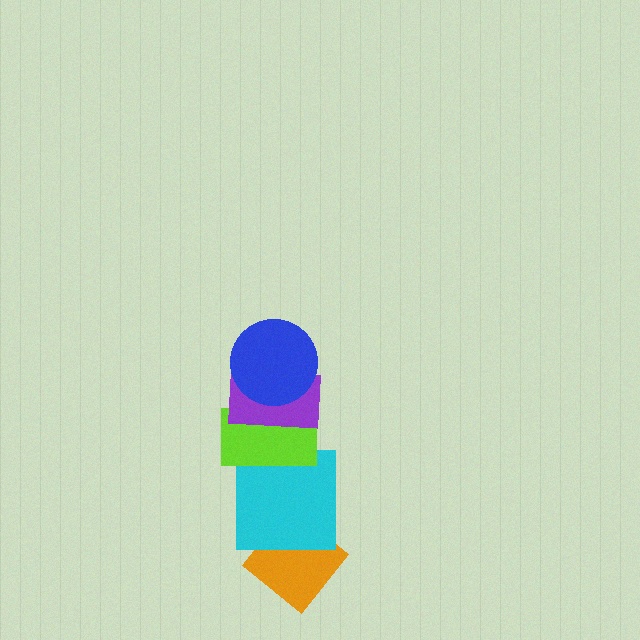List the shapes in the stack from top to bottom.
From top to bottom: the blue circle, the purple rectangle, the lime rectangle, the cyan square, the orange diamond.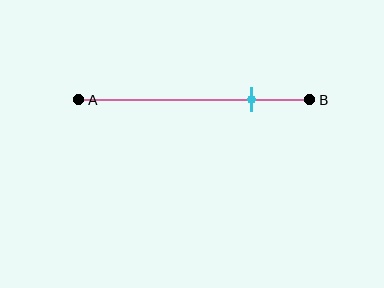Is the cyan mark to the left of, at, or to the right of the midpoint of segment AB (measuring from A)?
The cyan mark is to the right of the midpoint of segment AB.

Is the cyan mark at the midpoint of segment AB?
No, the mark is at about 75% from A, not at the 50% midpoint.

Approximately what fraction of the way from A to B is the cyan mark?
The cyan mark is approximately 75% of the way from A to B.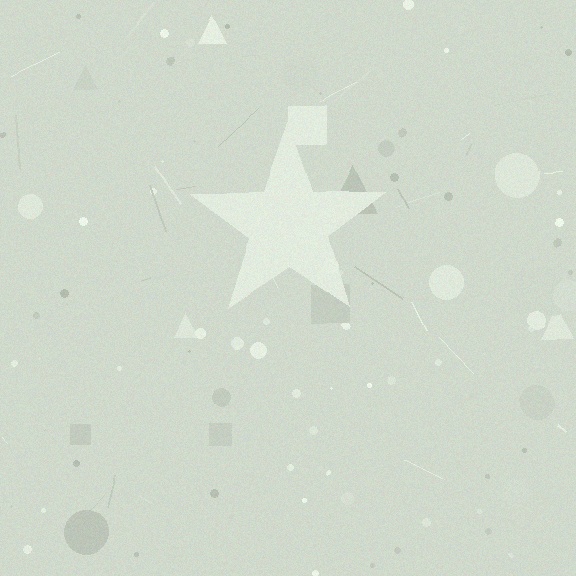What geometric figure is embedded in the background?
A star is embedded in the background.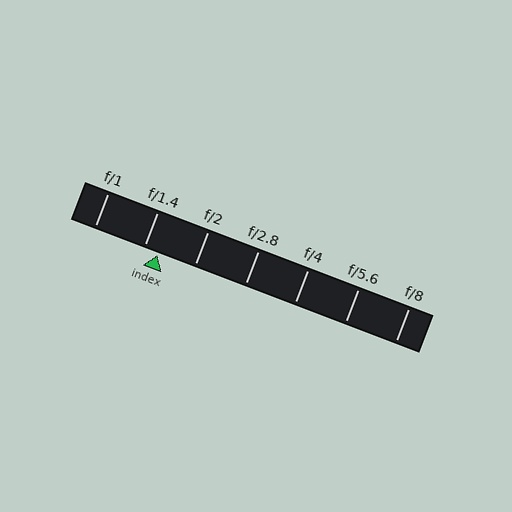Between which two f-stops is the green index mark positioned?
The index mark is between f/1.4 and f/2.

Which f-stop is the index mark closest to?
The index mark is closest to f/1.4.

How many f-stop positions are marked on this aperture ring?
There are 7 f-stop positions marked.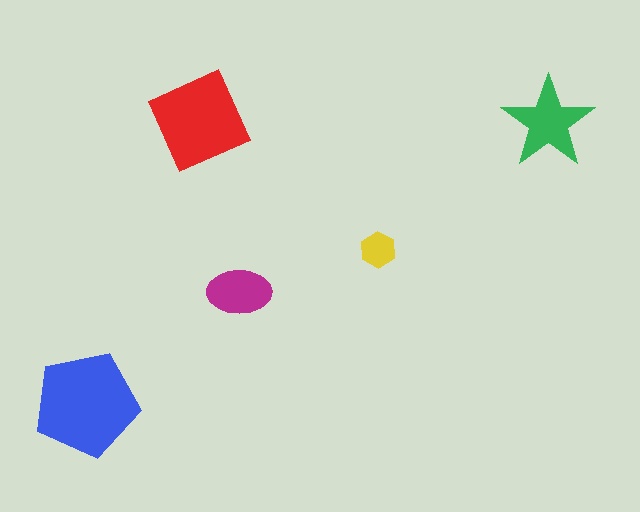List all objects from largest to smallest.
The blue pentagon, the red diamond, the green star, the magenta ellipse, the yellow hexagon.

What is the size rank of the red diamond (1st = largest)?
2nd.